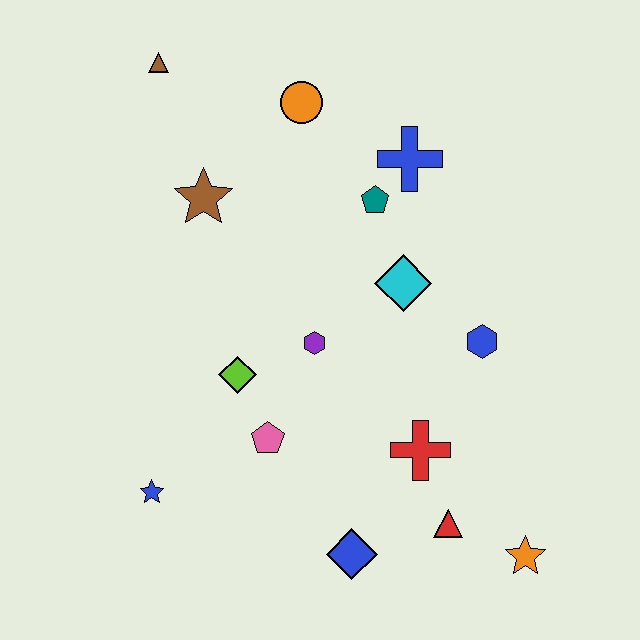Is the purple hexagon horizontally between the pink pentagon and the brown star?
No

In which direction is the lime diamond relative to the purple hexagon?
The lime diamond is to the left of the purple hexagon.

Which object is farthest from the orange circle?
The orange star is farthest from the orange circle.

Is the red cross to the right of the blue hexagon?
No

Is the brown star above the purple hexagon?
Yes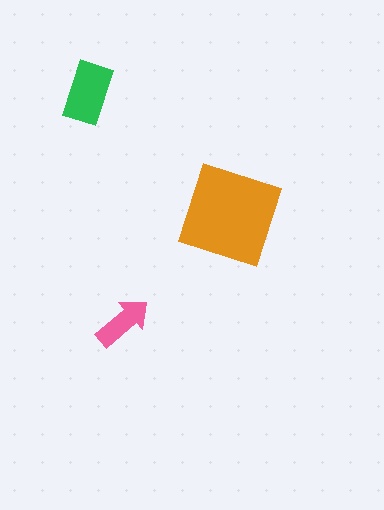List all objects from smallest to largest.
The pink arrow, the green rectangle, the orange diamond.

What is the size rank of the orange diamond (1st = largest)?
1st.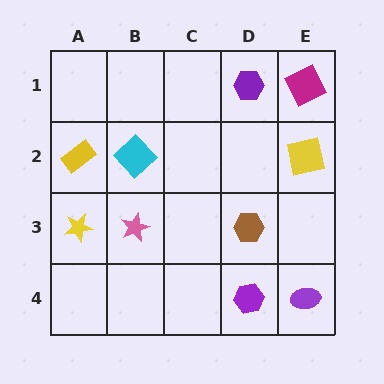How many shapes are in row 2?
3 shapes.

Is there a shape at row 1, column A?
No, that cell is empty.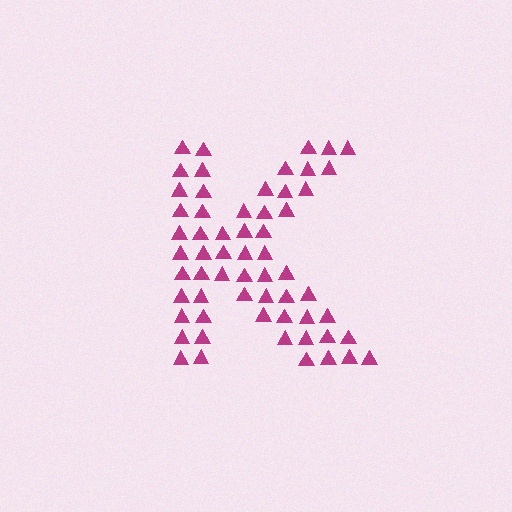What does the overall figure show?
The overall figure shows the letter K.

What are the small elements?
The small elements are triangles.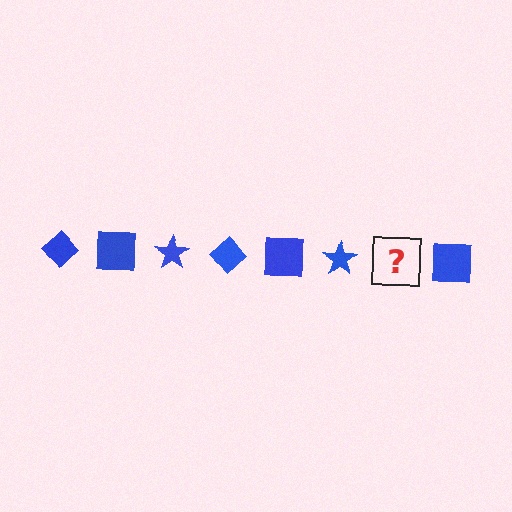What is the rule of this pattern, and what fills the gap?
The rule is that the pattern cycles through diamond, square, star shapes in blue. The gap should be filled with a blue diamond.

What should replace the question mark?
The question mark should be replaced with a blue diamond.